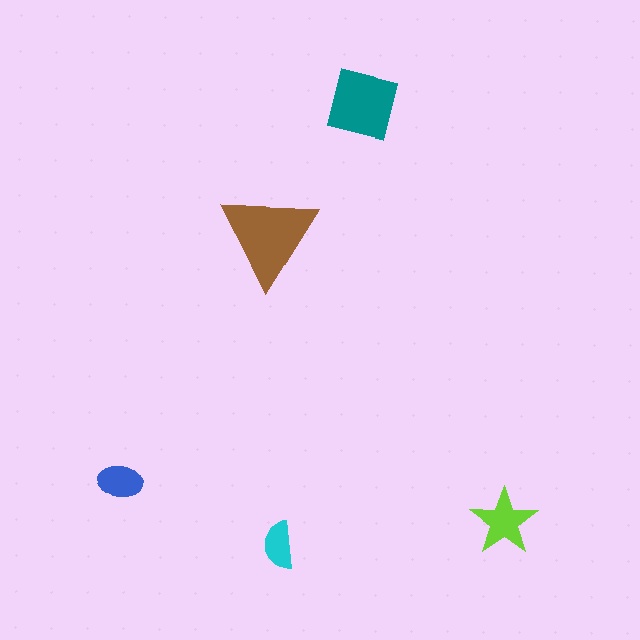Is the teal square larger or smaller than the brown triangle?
Smaller.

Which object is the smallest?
The cyan semicircle.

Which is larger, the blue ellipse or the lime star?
The lime star.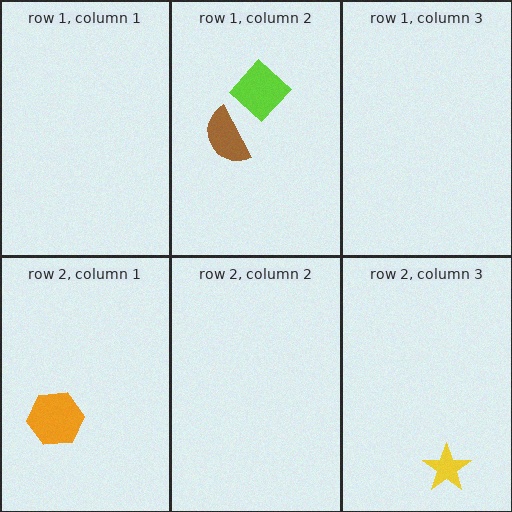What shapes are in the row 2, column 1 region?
The orange hexagon.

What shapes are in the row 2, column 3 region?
The yellow star.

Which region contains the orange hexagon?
The row 2, column 1 region.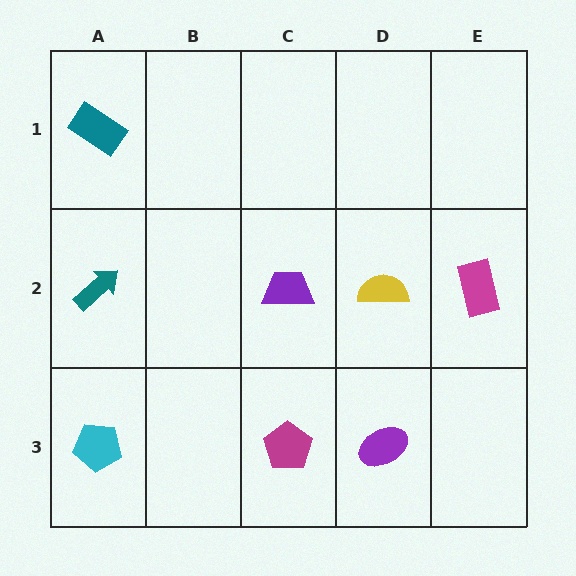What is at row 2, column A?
A teal arrow.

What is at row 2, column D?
A yellow semicircle.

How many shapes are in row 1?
1 shape.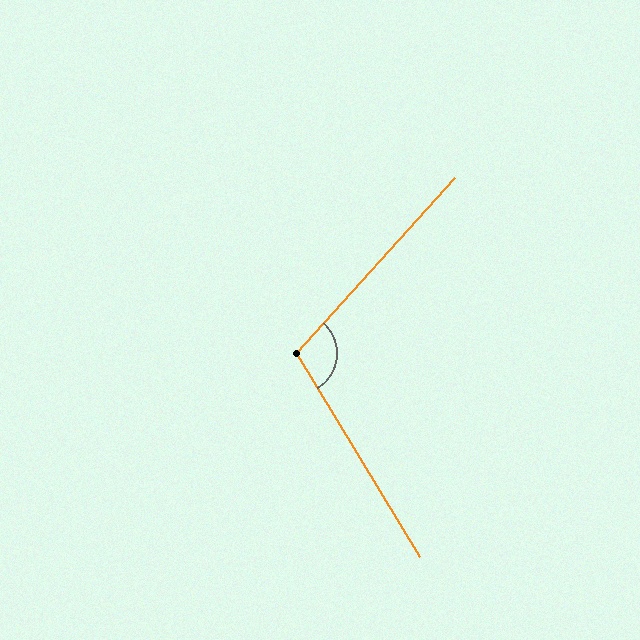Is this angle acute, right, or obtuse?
It is obtuse.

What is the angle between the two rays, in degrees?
Approximately 107 degrees.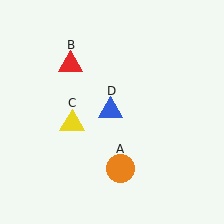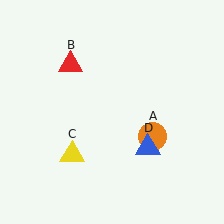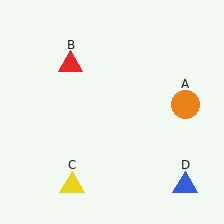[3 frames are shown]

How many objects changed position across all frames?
3 objects changed position: orange circle (object A), yellow triangle (object C), blue triangle (object D).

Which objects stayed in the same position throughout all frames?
Red triangle (object B) remained stationary.